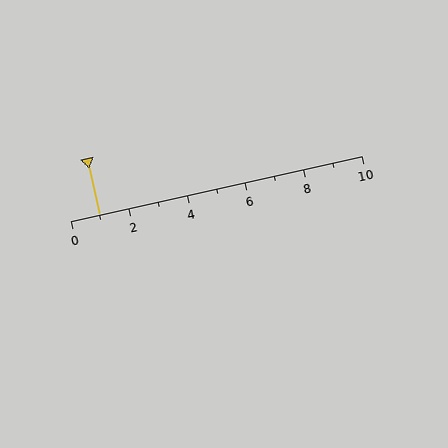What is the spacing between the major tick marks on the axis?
The major ticks are spaced 2 apart.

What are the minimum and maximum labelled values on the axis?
The axis runs from 0 to 10.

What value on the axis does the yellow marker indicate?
The marker indicates approximately 1.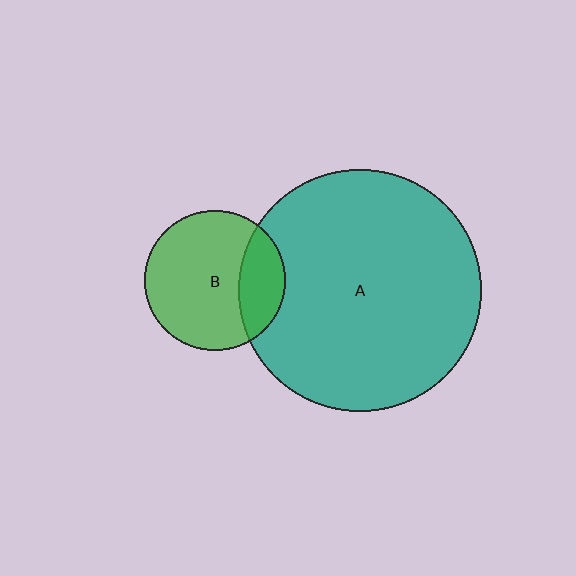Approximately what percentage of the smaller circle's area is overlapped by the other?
Approximately 25%.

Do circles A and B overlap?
Yes.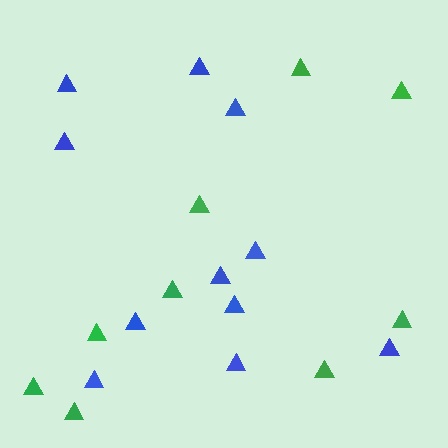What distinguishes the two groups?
There are 2 groups: one group of green triangles (9) and one group of blue triangles (11).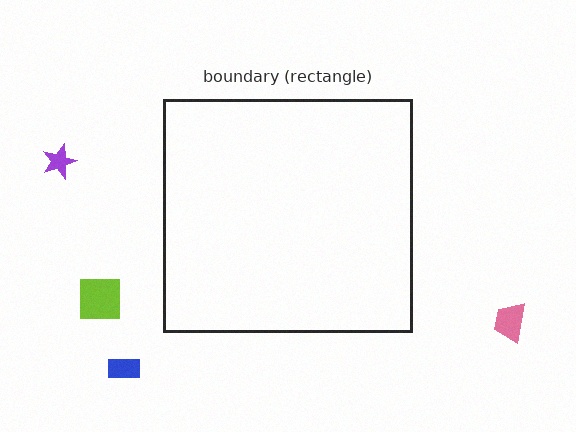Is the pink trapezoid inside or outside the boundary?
Outside.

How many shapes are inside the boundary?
0 inside, 4 outside.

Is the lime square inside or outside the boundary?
Outside.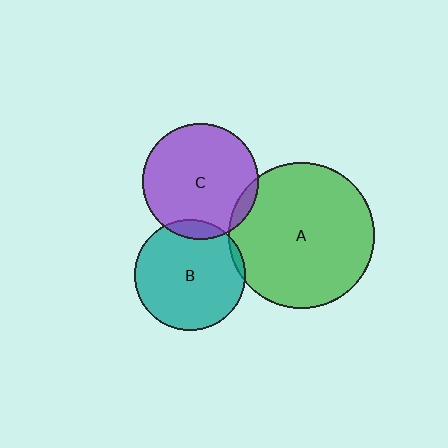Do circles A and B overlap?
Yes.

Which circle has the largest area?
Circle A (green).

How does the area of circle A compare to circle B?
Approximately 1.7 times.